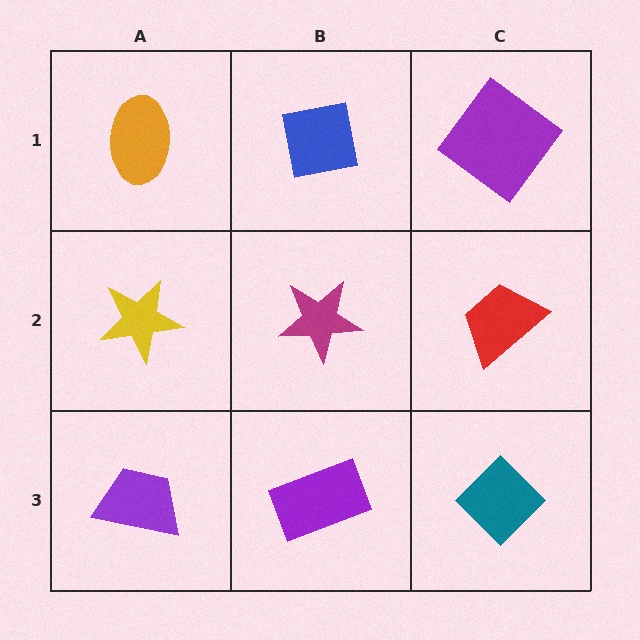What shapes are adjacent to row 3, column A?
A yellow star (row 2, column A), a purple rectangle (row 3, column B).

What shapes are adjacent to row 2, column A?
An orange ellipse (row 1, column A), a purple trapezoid (row 3, column A), a magenta star (row 2, column B).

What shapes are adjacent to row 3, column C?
A red trapezoid (row 2, column C), a purple rectangle (row 3, column B).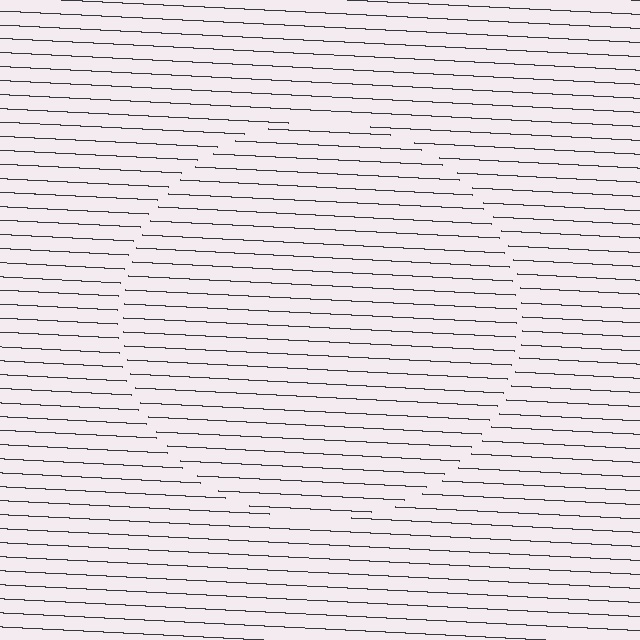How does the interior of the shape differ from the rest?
The interior of the shape contains the same grating, shifted by half a period — the contour is defined by the phase discontinuity where line-ends from the inner and outer gratings abut.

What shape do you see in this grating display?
An illusory circle. The interior of the shape contains the same grating, shifted by half a period — the contour is defined by the phase discontinuity where line-ends from the inner and outer gratings abut.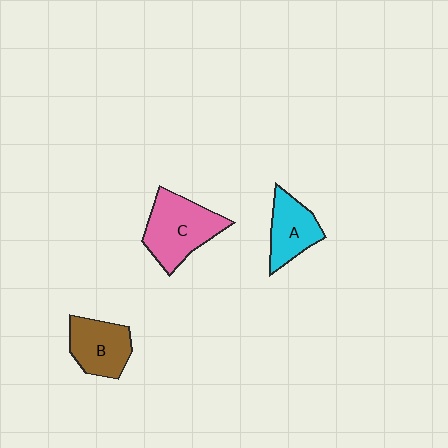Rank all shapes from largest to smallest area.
From largest to smallest: C (pink), B (brown), A (cyan).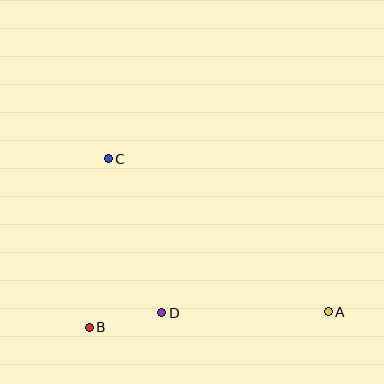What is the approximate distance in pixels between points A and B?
The distance between A and B is approximately 240 pixels.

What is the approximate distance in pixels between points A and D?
The distance between A and D is approximately 167 pixels.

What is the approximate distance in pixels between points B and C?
The distance between B and C is approximately 170 pixels.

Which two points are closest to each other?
Points B and D are closest to each other.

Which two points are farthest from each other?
Points A and C are farthest from each other.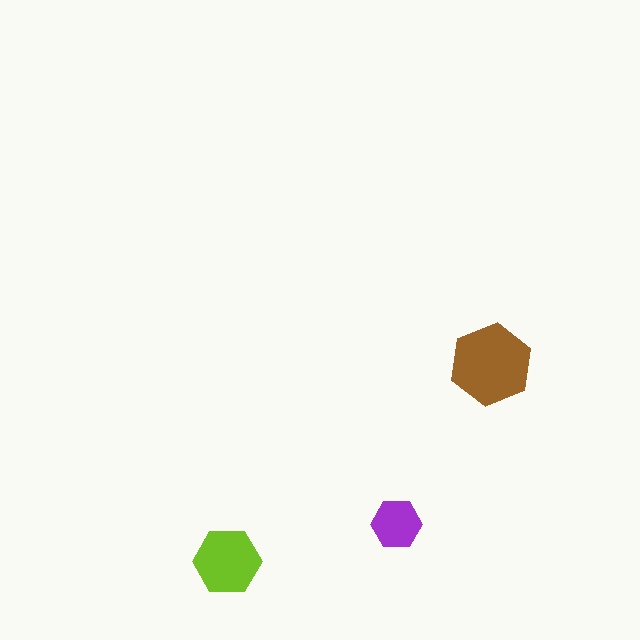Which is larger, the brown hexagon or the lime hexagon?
The brown one.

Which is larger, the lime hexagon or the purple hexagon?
The lime one.